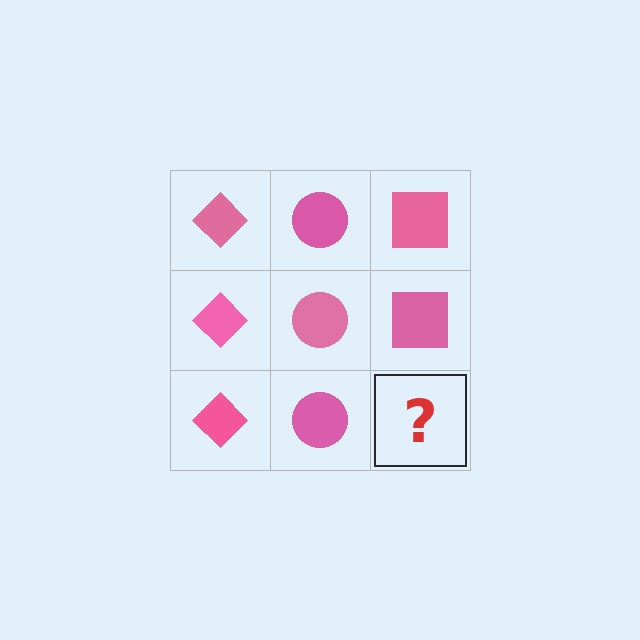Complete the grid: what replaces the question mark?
The question mark should be replaced with a pink square.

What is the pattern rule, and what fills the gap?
The rule is that each column has a consistent shape. The gap should be filled with a pink square.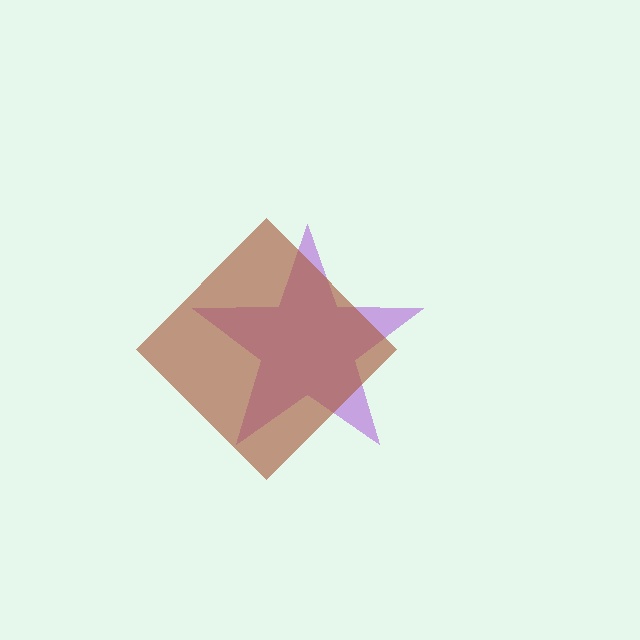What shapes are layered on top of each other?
The layered shapes are: a purple star, a brown diamond.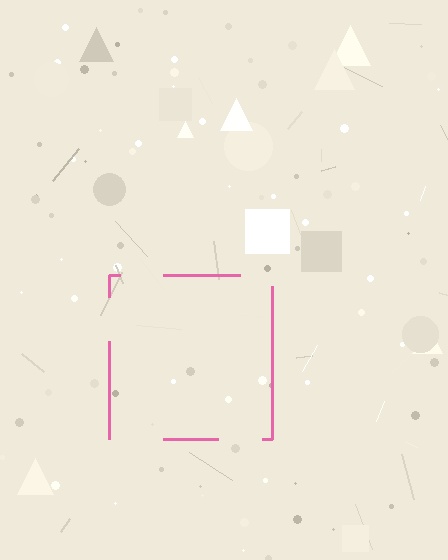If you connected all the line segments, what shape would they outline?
They would outline a square.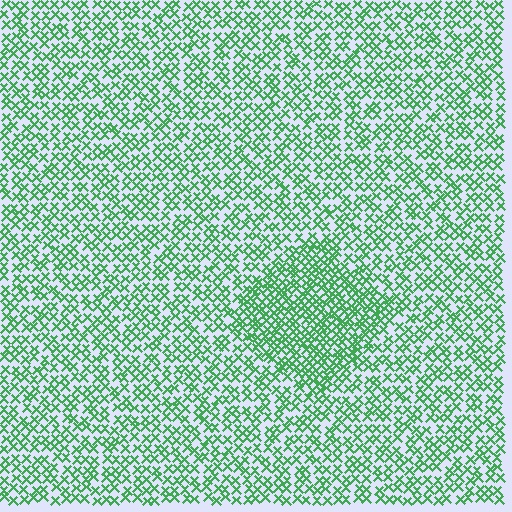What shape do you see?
I see a diamond.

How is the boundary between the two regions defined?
The boundary is defined by a change in element density (approximately 1.7x ratio). All elements are the same color, size, and shape.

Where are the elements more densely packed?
The elements are more densely packed inside the diamond boundary.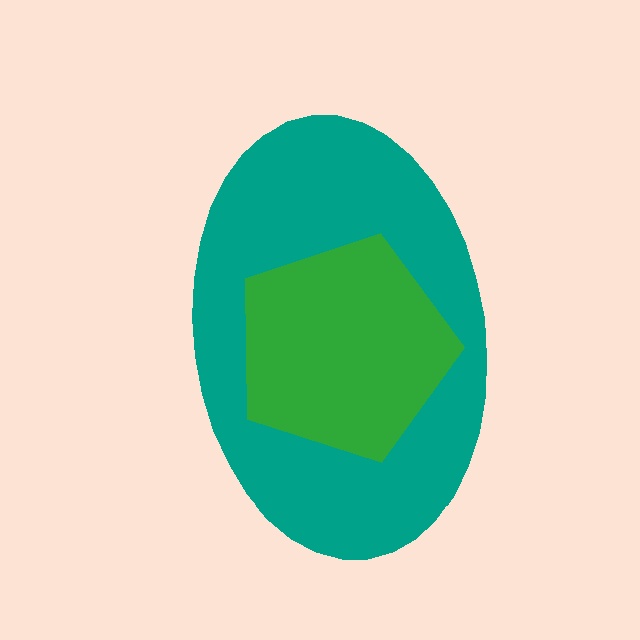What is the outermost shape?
The teal ellipse.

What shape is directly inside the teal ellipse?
The green pentagon.